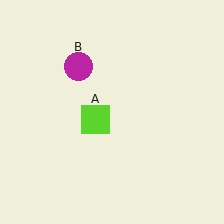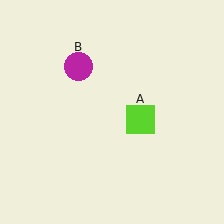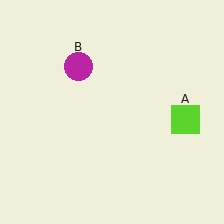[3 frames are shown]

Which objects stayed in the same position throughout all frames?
Magenta circle (object B) remained stationary.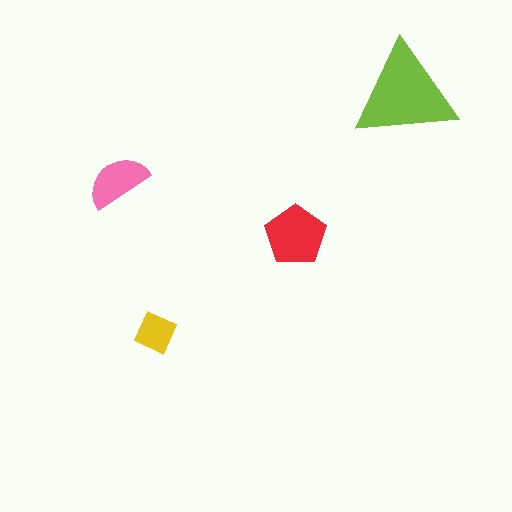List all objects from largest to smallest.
The lime triangle, the red pentagon, the pink semicircle, the yellow square.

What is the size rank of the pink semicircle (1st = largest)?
3rd.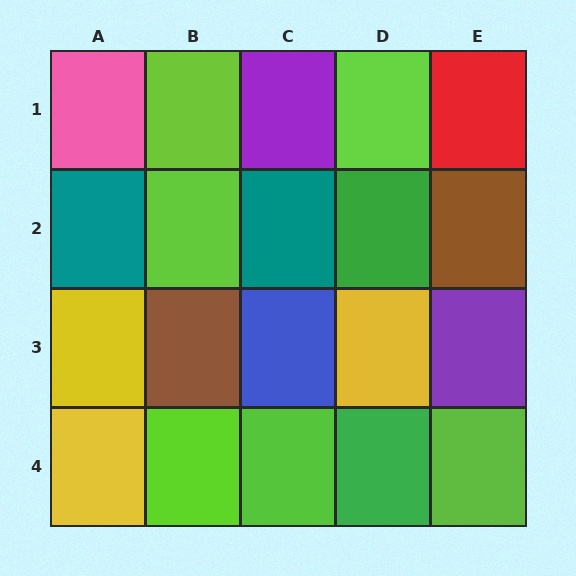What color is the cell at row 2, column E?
Brown.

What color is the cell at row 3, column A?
Yellow.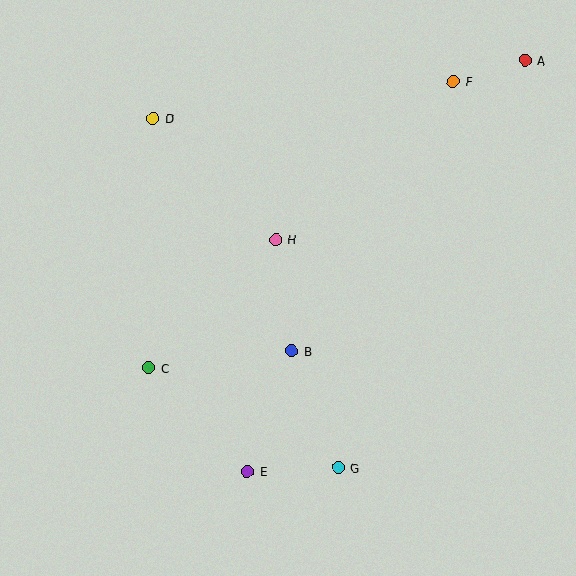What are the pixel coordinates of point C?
Point C is at (149, 368).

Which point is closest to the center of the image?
Point H at (275, 240) is closest to the center.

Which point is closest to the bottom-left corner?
Point C is closest to the bottom-left corner.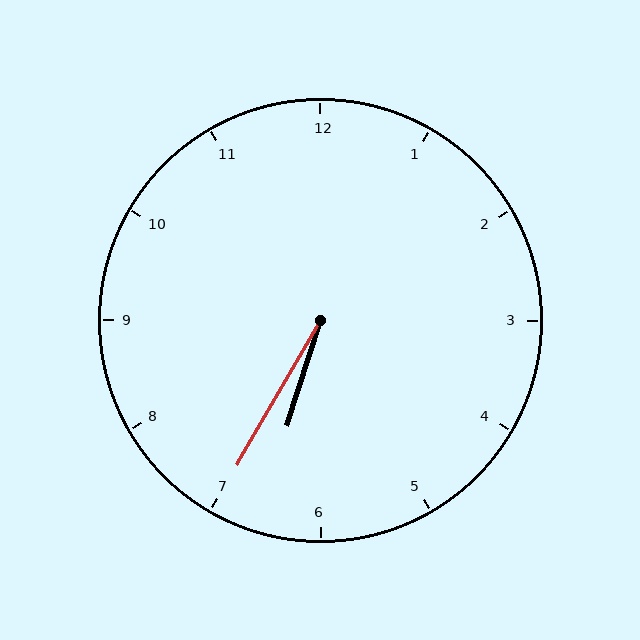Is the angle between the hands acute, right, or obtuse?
It is acute.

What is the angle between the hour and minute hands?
Approximately 12 degrees.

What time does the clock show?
6:35.